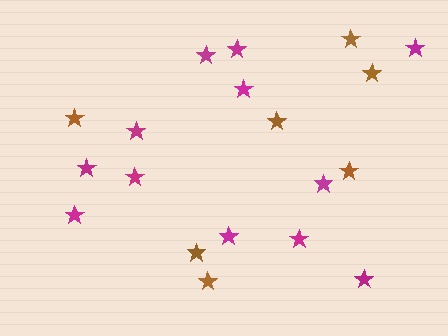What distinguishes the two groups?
There are 2 groups: one group of brown stars (7) and one group of magenta stars (12).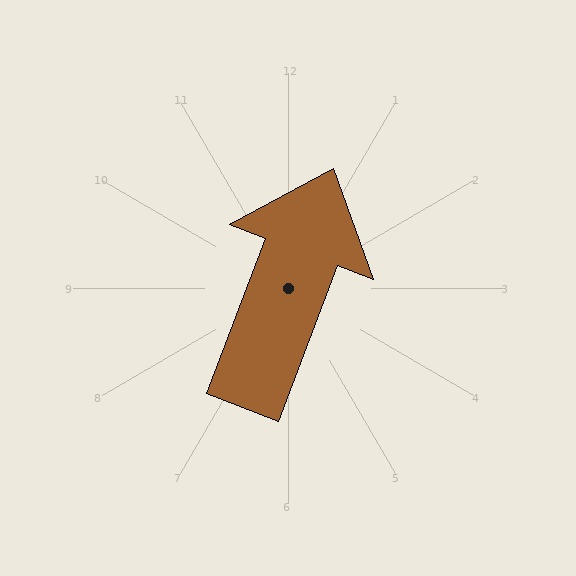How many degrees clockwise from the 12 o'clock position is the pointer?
Approximately 21 degrees.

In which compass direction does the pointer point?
North.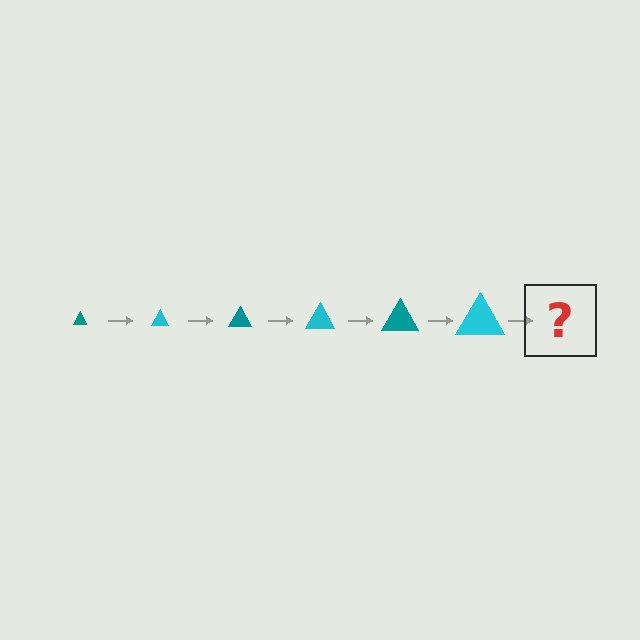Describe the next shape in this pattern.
It should be a teal triangle, larger than the previous one.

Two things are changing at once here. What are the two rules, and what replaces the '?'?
The two rules are that the triangle grows larger each step and the color cycles through teal and cyan. The '?' should be a teal triangle, larger than the previous one.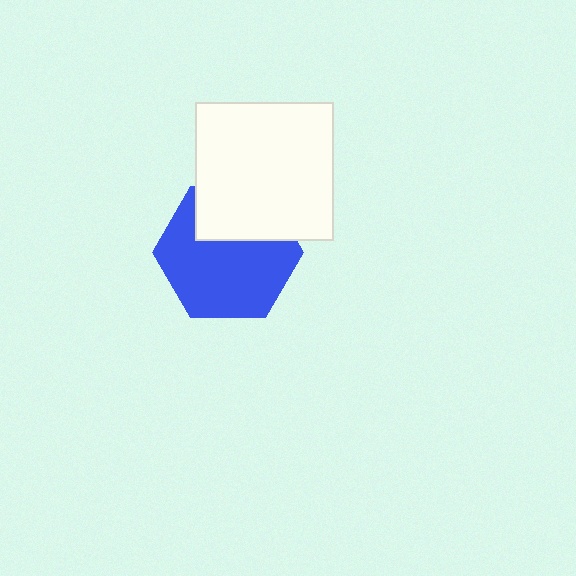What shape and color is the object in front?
The object in front is a white square.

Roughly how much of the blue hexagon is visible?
Most of it is visible (roughly 68%).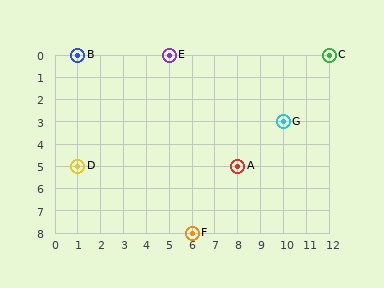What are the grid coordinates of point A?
Point A is at grid coordinates (8, 5).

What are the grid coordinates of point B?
Point B is at grid coordinates (1, 0).